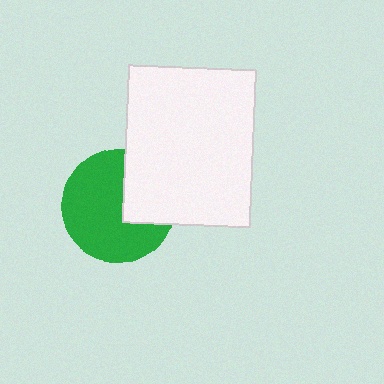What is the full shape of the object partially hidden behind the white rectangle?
The partially hidden object is a green circle.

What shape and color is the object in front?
The object in front is a white rectangle.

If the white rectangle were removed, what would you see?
You would see the complete green circle.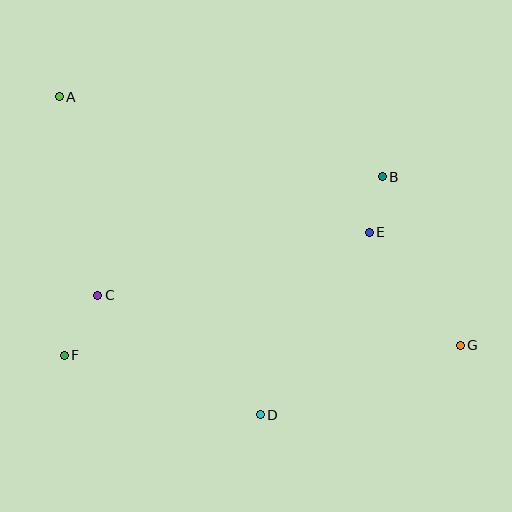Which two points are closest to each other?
Points B and E are closest to each other.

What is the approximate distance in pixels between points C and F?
The distance between C and F is approximately 69 pixels.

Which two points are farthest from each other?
Points A and G are farthest from each other.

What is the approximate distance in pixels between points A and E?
The distance between A and E is approximately 338 pixels.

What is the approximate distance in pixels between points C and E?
The distance between C and E is approximately 279 pixels.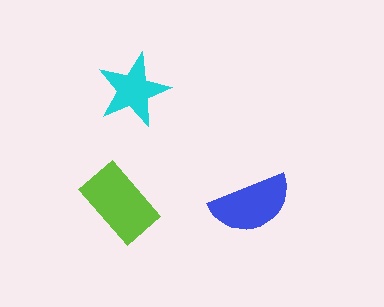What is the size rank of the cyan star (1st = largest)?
3rd.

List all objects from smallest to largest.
The cyan star, the blue semicircle, the lime rectangle.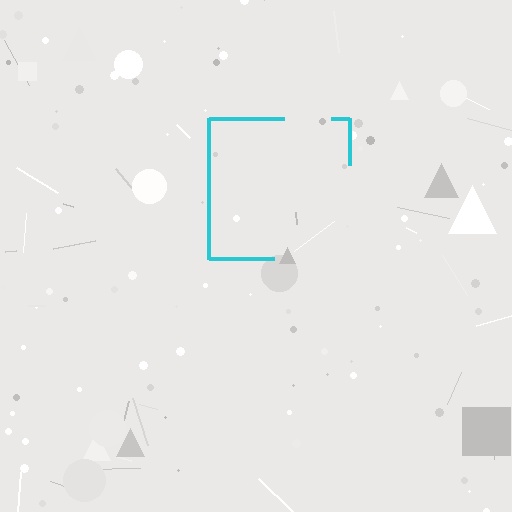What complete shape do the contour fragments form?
The contour fragments form a square.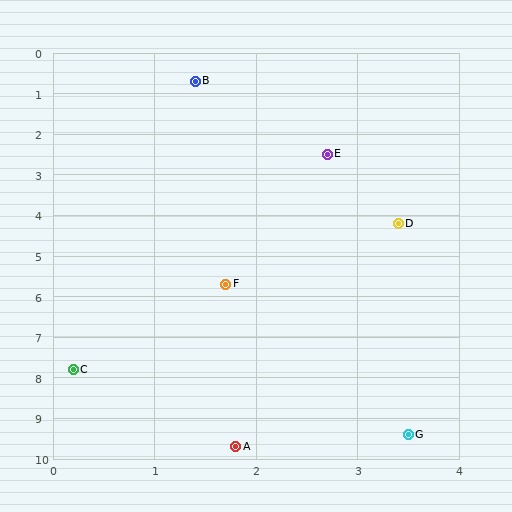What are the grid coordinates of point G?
Point G is at approximately (3.5, 9.4).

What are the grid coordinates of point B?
Point B is at approximately (1.4, 0.7).